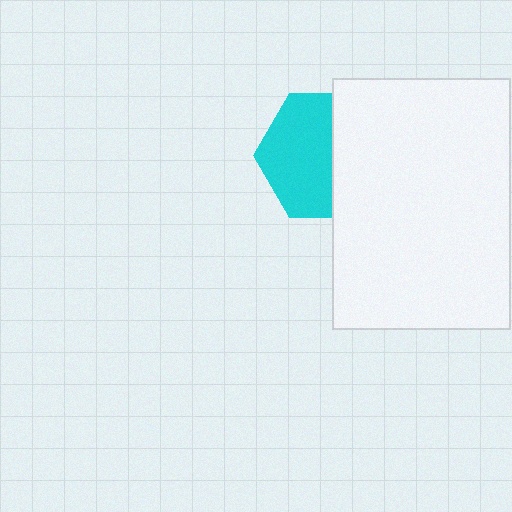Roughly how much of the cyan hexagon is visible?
About half of it is visible (roughly 56%).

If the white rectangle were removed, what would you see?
You would see the complete cyan hexagon.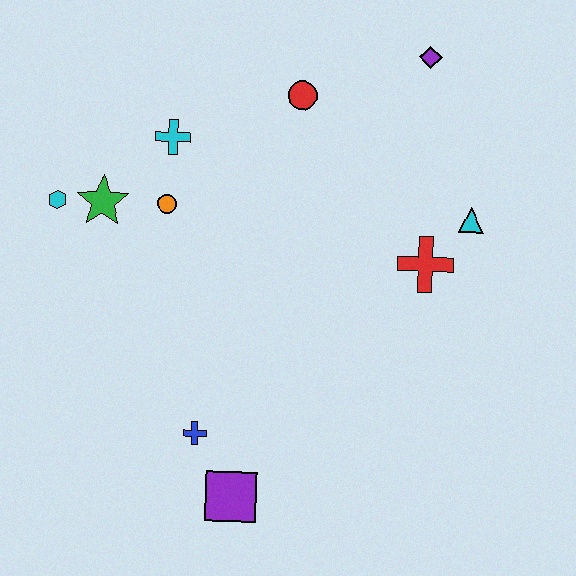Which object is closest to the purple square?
The blue cross is closest to the purple square.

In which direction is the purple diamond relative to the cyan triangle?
The purple diamond is above the cyan triangle.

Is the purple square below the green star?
Yes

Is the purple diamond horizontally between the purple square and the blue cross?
No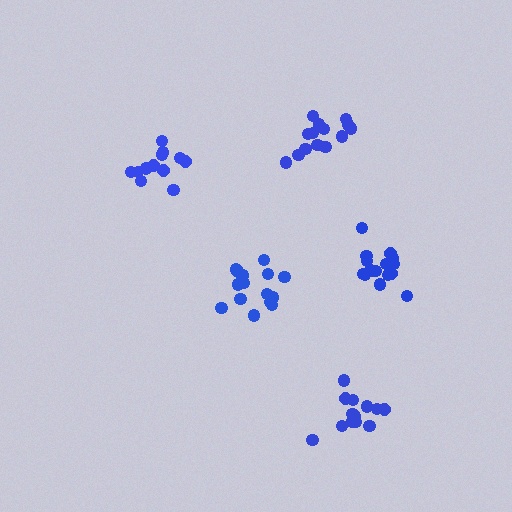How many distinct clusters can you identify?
There are 5 distinct clusters.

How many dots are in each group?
Group 1: 13 dots, Group 2: 14 dots, Group 3: 12 dots, Group 4: 15 dots, Group 5: 15 dots (69 total).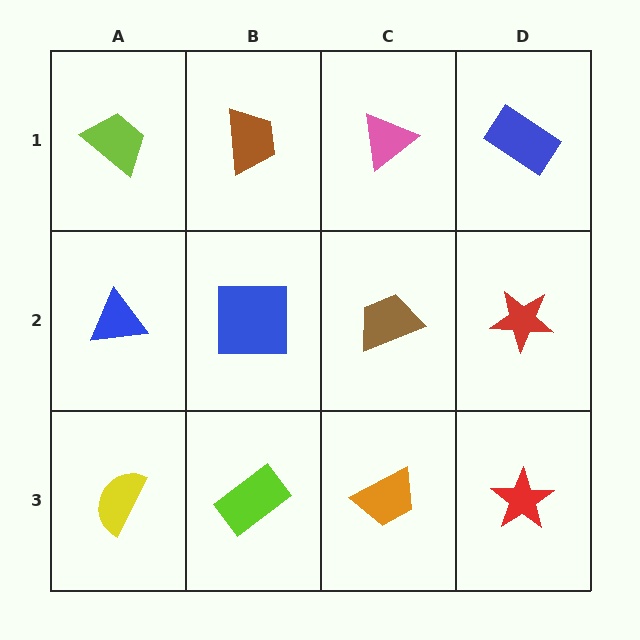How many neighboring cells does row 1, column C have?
3.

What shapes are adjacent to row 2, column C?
A pink triangle (row 1, column C), an orange trapezoid (row 3, column C), a blue square (row 2, column B), a red star (row 2, column D).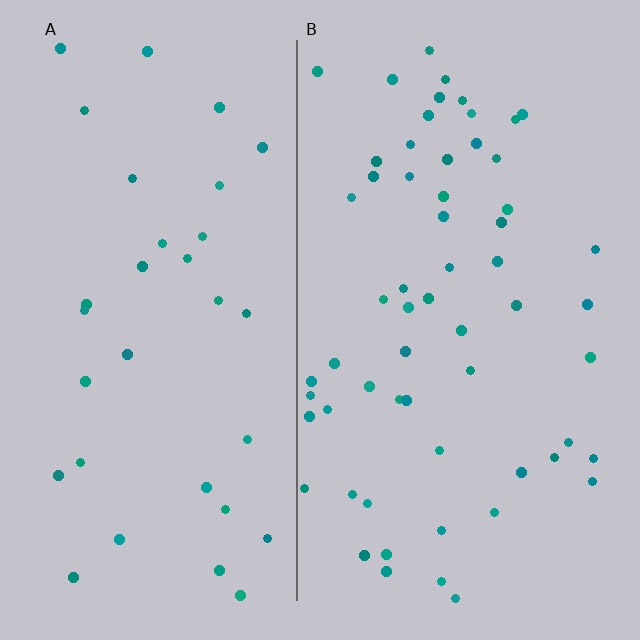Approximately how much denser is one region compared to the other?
Approximately 1.8× — region B over region A.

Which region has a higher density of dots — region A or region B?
B (the right).